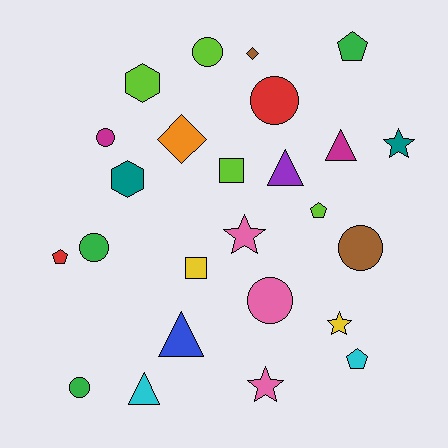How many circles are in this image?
There are 7 circles.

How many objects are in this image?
There are 25 objects.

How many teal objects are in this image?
There are 2 teal objects.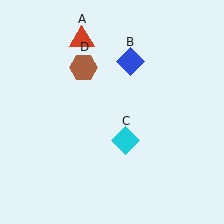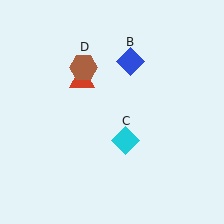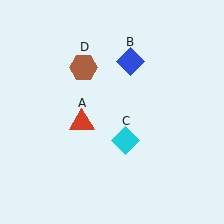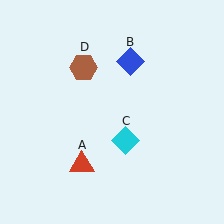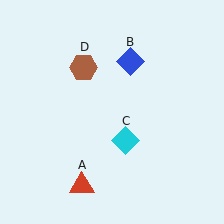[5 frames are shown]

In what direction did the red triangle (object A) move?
The red triangle (object A) moved down.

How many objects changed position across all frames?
1 object changed position: red triangle (object A).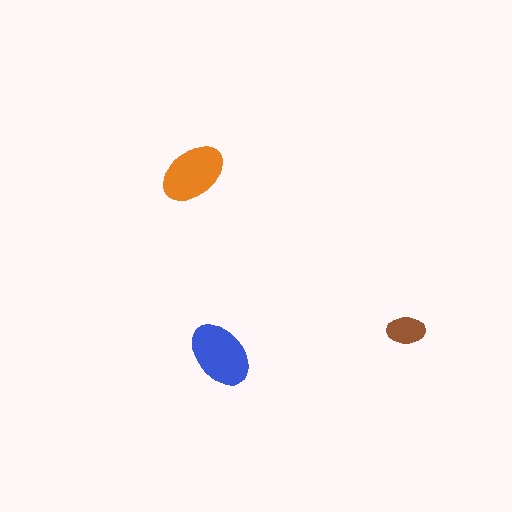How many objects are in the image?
There are 3 objects in the image.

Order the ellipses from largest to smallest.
the blue one, the orange one, the brown one.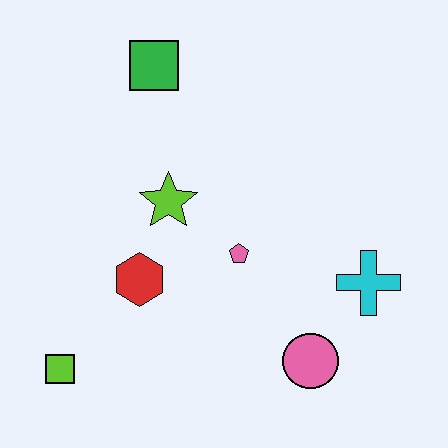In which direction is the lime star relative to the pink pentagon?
The lime star is to the left of the pink pentagon.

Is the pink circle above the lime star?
No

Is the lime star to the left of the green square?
No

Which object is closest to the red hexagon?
The lime star is closest to the red hexagon.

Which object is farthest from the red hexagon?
The cyan cross is farthest from the red hexagon.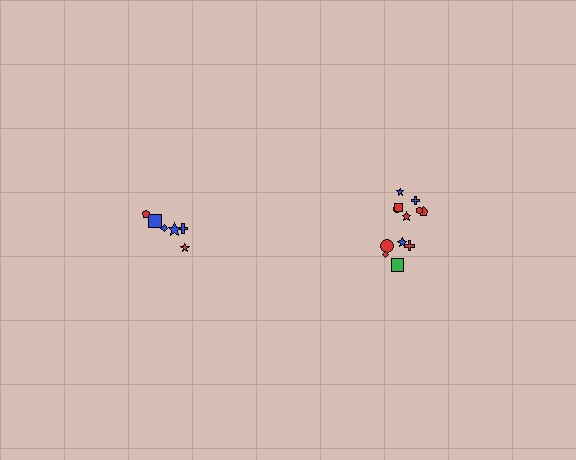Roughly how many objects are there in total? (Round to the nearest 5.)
Roughly 20 objects in total.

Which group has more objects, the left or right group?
The right group.